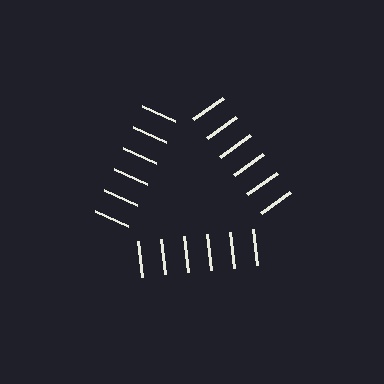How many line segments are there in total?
18 — 6 along each of the 3 edges.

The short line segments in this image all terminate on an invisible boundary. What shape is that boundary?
An illusory triangle — the line segments terminate on its edges but no continuous stroke is drawn.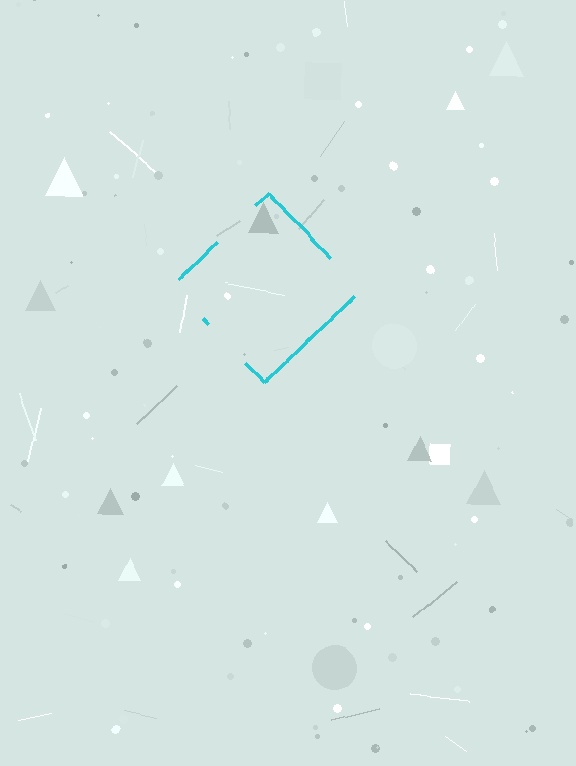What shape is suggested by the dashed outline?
The dashed outline suggests a diamond.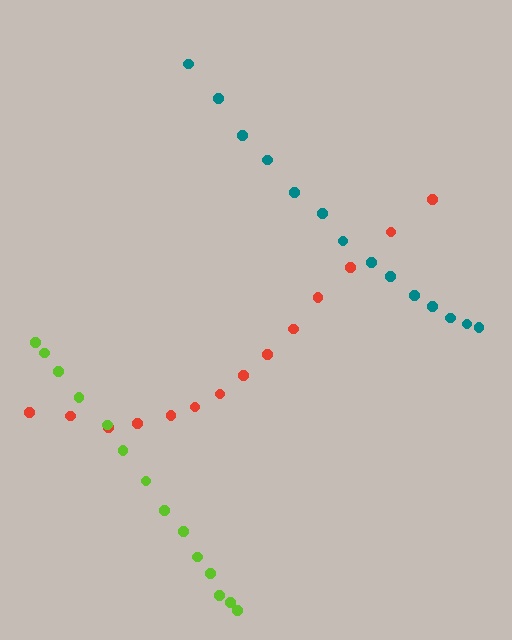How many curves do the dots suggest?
There are 3 distinct paths.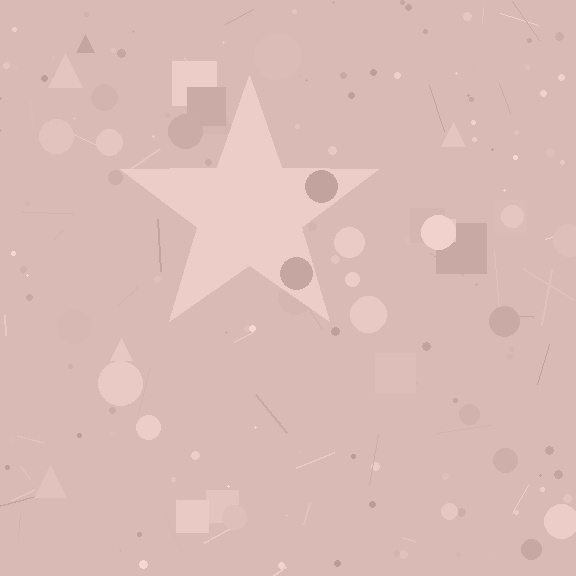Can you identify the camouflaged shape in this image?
The camouflaged shape is a star.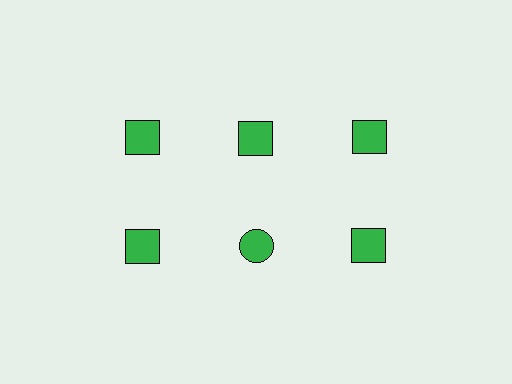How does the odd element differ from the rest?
It has a different shape: circle instead of square.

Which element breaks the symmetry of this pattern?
The green circle in the second row, second from left column breaks the symmetry. All other shapes are green squares.